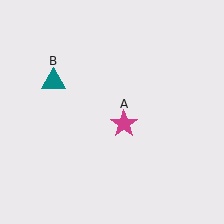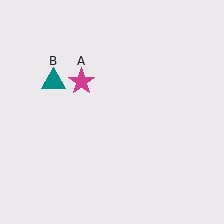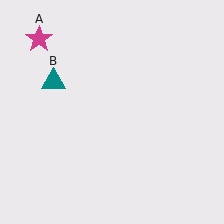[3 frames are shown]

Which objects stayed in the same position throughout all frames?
Teal triangle (object B) remained stationary.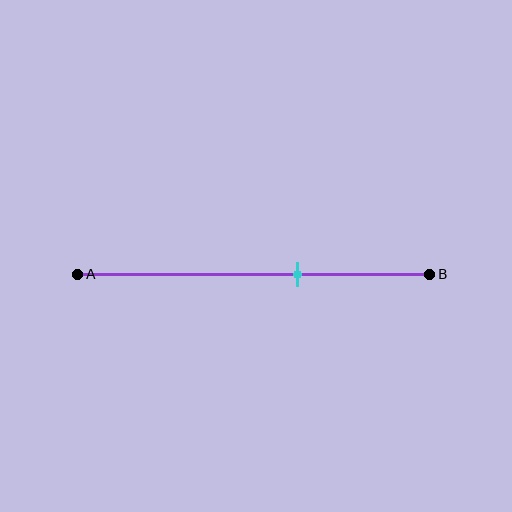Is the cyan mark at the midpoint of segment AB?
No, the mark is at about 65% from A, not at the 50% midpoint.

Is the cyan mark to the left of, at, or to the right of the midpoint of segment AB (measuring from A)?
The cyan mark is to the right of the midpoint of segment AB.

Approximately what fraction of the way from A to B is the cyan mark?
The cyan mark is approximately 65% of the way from A to B.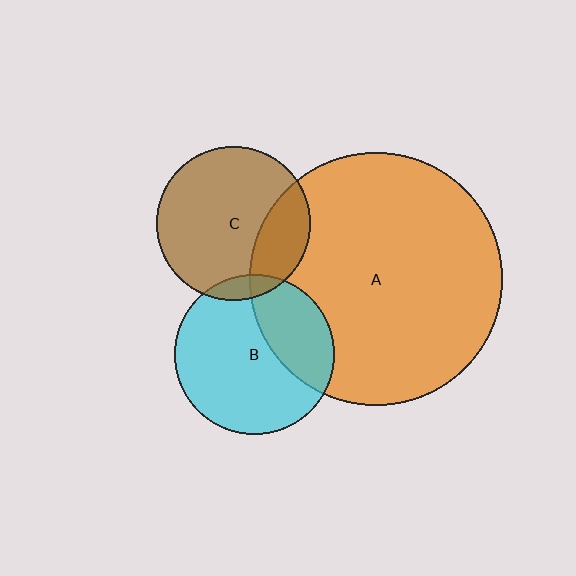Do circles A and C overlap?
Yes.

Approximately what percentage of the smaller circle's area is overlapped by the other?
Approximately 25%.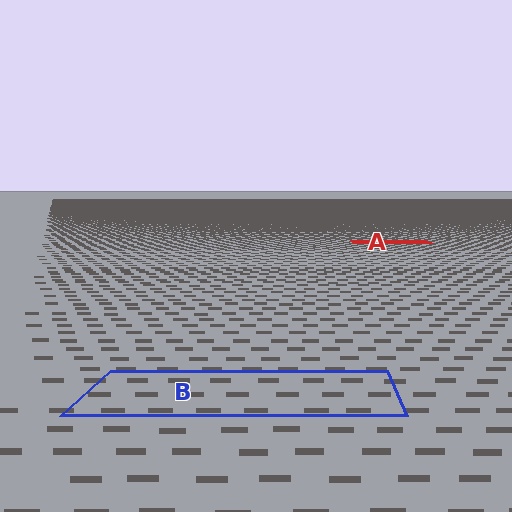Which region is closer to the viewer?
Region B is closer. The texture elements there are larger and more spread out.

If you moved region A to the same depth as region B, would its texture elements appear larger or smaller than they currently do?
They would appear larger. At a closer depth, the same texture elements are projected at a bigger on-screen size.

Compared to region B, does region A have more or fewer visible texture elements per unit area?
Region A has more texture elements per unit area — they are packed more densely because it is farther away.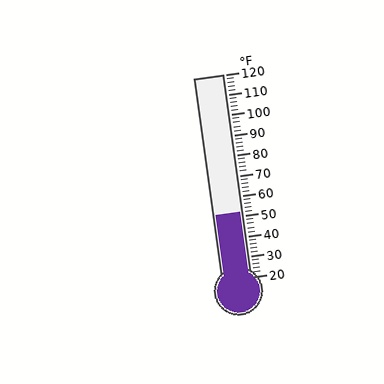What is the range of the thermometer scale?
The thermometer scale ranges from 20°F to 120°F.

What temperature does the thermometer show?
The thermometer shows approximately 52°F.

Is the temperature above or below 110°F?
The temperature is below 110°F.